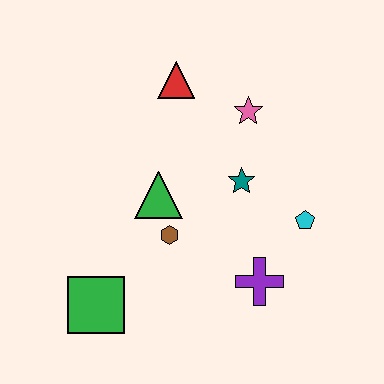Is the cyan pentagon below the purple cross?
No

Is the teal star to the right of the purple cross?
No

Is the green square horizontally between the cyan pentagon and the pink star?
No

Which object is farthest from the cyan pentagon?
The green square is farthest from the cyan pentagon.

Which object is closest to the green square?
The brown hexagon is closest to the green square.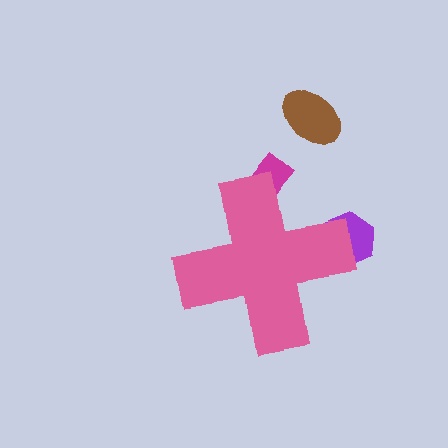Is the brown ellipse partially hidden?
No, the brown ellipse is fully visible.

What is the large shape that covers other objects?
A pink cross.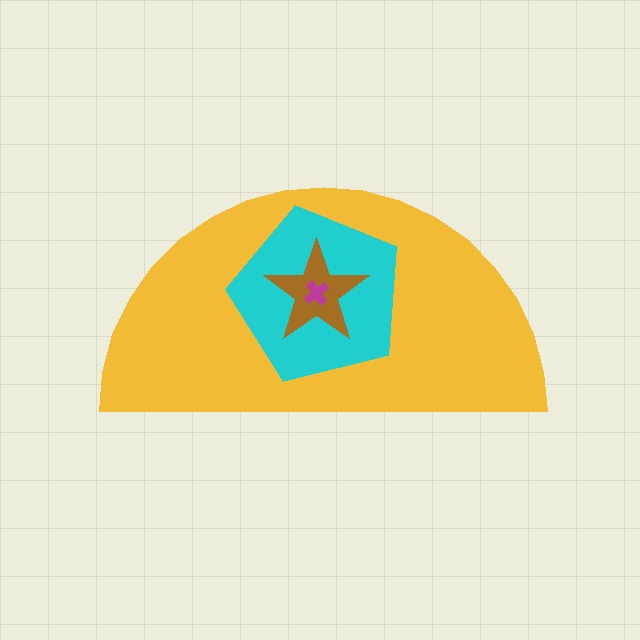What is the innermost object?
The magenta cross.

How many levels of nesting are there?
4.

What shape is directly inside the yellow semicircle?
The cyan pentagon.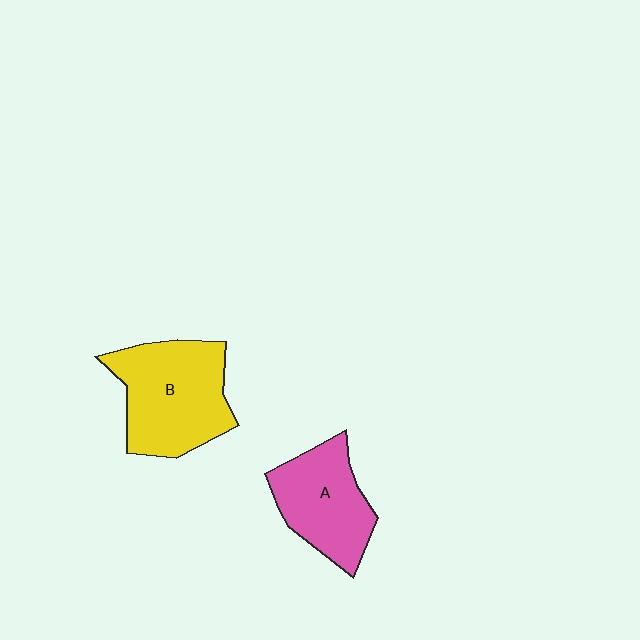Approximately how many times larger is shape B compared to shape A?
Approximately 1.3 times.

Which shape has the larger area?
Shape B (yellow).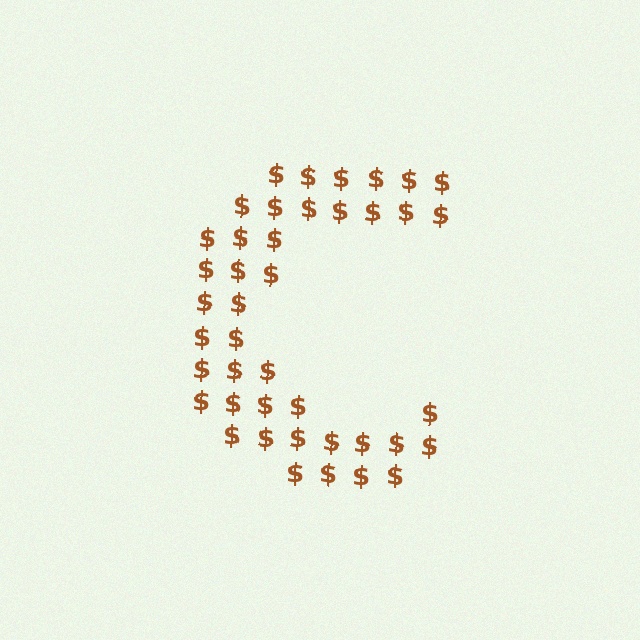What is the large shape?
The large shape is the letter C.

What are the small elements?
The small elements are dollar signs.